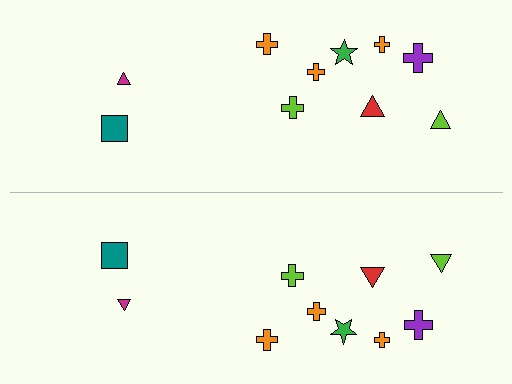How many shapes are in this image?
There are 20 shapes in this image.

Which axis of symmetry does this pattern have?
The pattern has a horizontal axis of symmetry running through the center of the image.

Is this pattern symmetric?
Yes, this pattern has bilateral (reflection) symmetry.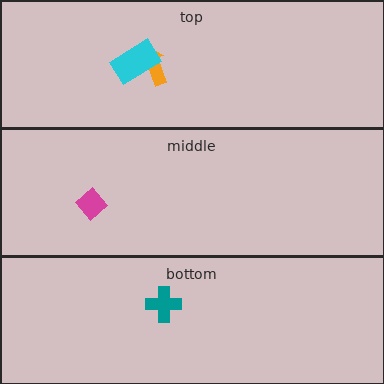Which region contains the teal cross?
The bottom region.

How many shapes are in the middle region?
1.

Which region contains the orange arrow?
The top region.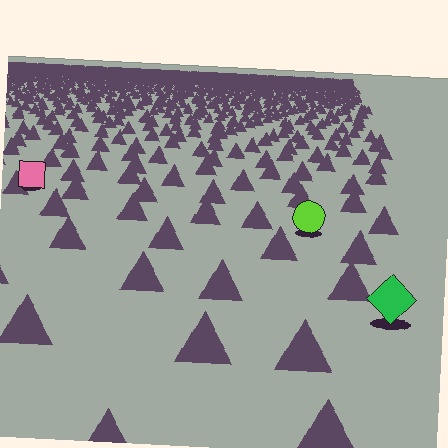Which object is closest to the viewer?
The green diamond is closest. The texture marks near it are larger and more spread out.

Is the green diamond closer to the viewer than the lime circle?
Yes. The green diamond is closer — you can tell from the texture gradient: the ground texture is coarser near it.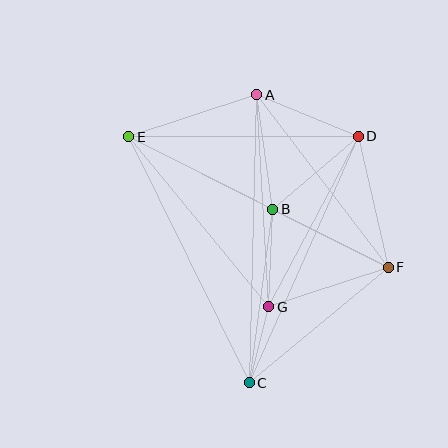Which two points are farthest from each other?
Points E and F are farthest from each other.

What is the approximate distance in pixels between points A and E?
The distance between A and E is approximately 135 pixels.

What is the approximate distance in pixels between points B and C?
The distance between B and C is approximately 175 pixels.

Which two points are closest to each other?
Points C and G are closest to each other.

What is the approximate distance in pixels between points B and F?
The distance between B and F is approximately 129 pixels.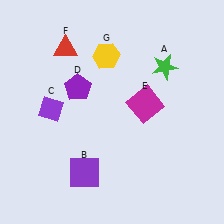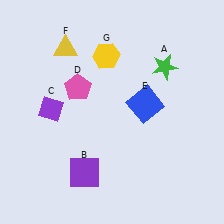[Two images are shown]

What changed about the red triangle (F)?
In Image 1, F is red. In Image 2, it changed to yellow.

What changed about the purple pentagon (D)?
In Image 1, D is purple. In Image 2, it changed to pink.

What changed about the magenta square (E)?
In Image 1, E is magenta. In Image 2, it changed to blue.